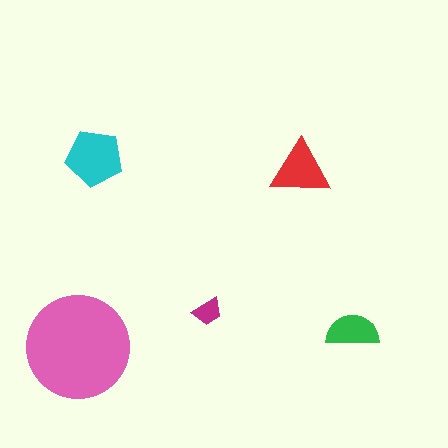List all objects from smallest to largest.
The magenta trapezoid, the green semicircle, the red triangle, the cyan pentagon, the pink circle.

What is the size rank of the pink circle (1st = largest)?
1st.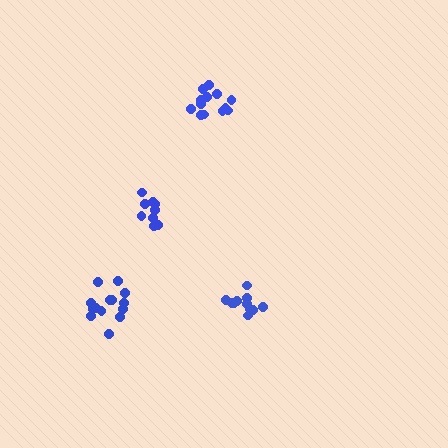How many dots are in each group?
Group 1: 14 dots, Group 2: 10 dots, Group 3: 14 dots, Group 4: 11 dots (49 total).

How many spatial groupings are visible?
There are 4 spatial groupings.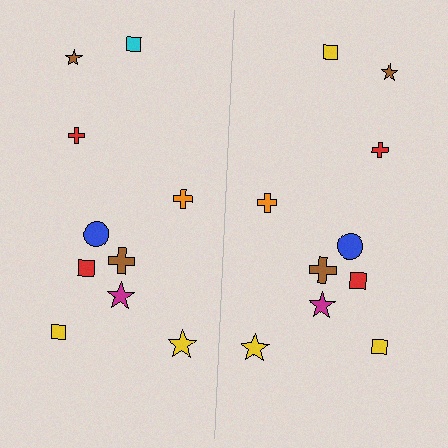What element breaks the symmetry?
The yellow square on the right side breaks the symmetry — its mirror counterpart is cyan.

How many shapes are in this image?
There are 20 shapes in this image.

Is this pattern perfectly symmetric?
No, the pattern is not perfectly symmetric. The yellow square on the right side breaks the symmetry — its mirror counterpart is cyan.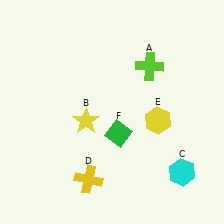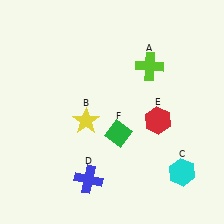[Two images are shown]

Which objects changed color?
D changed from yellow to blue. E changed from yellow to red.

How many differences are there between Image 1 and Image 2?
There are 2 differences between the two images.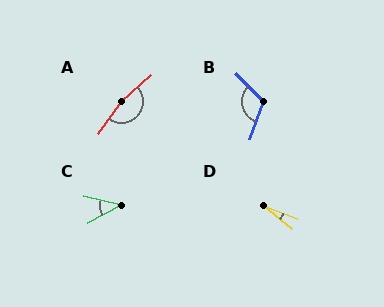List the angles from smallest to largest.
D (19°), C (41°), B (116°), A (167°).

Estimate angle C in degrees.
Approximately 41 degrees.